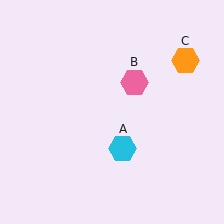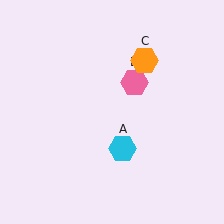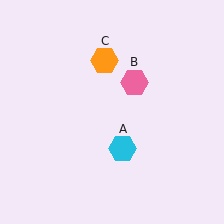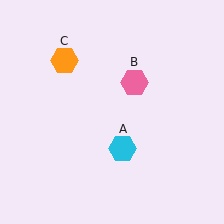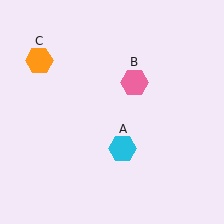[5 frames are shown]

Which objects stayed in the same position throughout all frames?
Cyan hexagon (object A) and pink hexagon (object B) remained stationary.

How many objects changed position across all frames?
1 object changed position: orange hexagon (object C).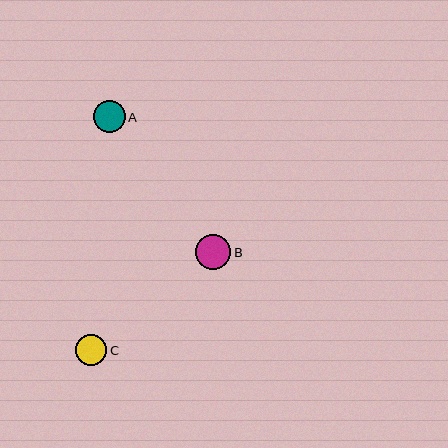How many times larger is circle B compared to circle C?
Circle B is approximately 1.1 times the size of circle C.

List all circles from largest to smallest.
From largest to smallest: B, A, C.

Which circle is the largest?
Circle B is the largest with a size of approximately 35 pixels.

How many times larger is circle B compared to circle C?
Circle B is approximately 1.1 times the size of circle C.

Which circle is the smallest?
Circle C is the smallest with a size of approximately 31 pixels.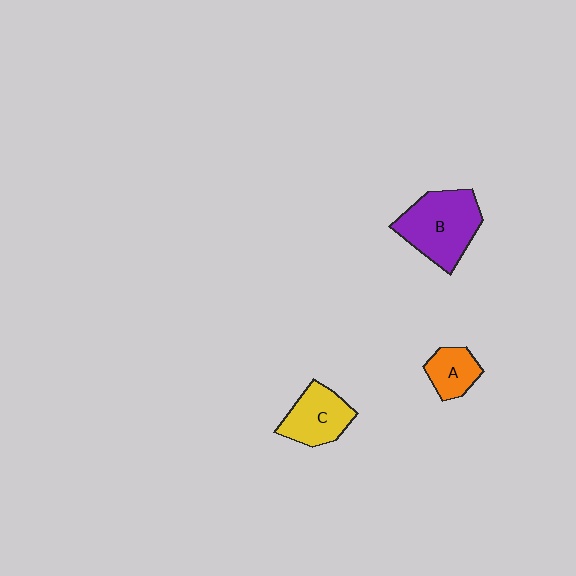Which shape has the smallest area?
Shape A (orange).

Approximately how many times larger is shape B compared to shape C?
Approximately 1.5 times.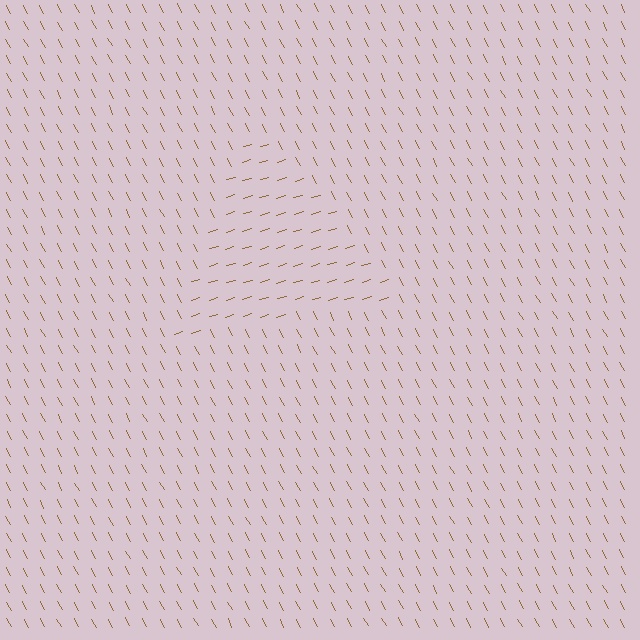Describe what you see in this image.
The image is filled with small brown line segments. A triangle region in the image has lines oriented differently from the surrounding lines, creating a visible texture boundary.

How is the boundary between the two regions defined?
The boundary is defined purely by a change in line orientation (approximately 79 degrees difference). All lines are the same color and thickness.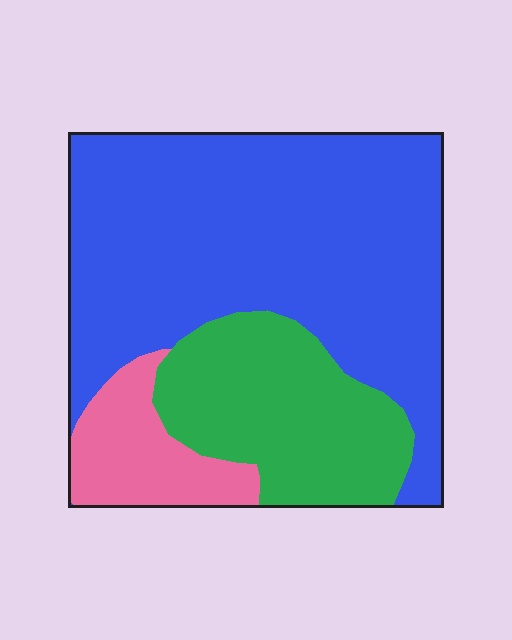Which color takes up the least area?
Pink, at roughly 10%.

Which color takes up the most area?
Blue, at roughly 65%.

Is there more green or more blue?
Blue.